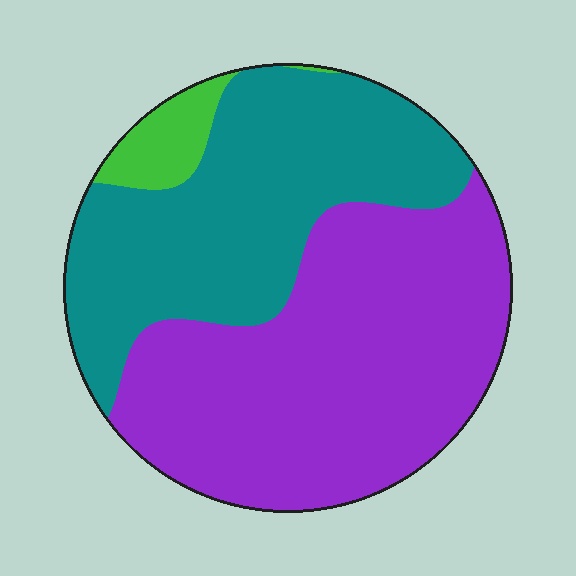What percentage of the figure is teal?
Teal takes up between a third and a half of the figure.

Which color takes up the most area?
Purple, at roughly 55%.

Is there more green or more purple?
Purple.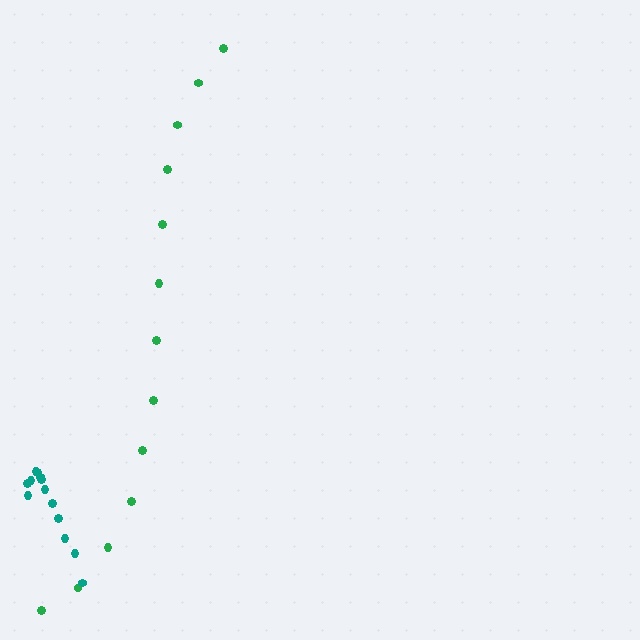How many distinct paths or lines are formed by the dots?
There are 2 distinct paths.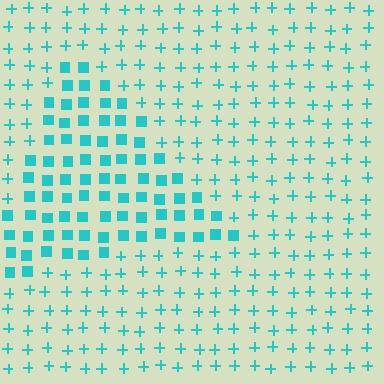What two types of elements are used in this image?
The image uses squares inside the triangle region and plus signs outside it.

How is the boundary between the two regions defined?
The boundary is defined by a change in element shape: squares inside vs. plus signs outside. All elements share the same color and spacing.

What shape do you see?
I see a triangle.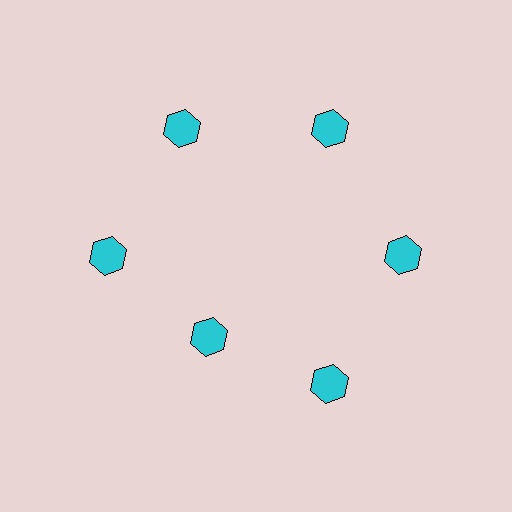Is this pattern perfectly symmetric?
No. The 6 cyan hexagons are arranged in a ring, but one element near the 7 o'clock position is pulled inward toward the center, breaking the 6-fold rotational symmetry.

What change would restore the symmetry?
The symmetry would be restored by moving it outward, back onto the ring so that all 6 hexagons sit at equal angles and equal distance from the center.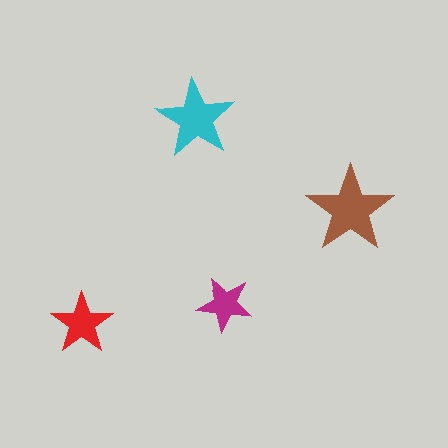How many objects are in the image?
There are 4 objects in the image.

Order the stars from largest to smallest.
the brown one, the cyan one, the red one, the magenta one.